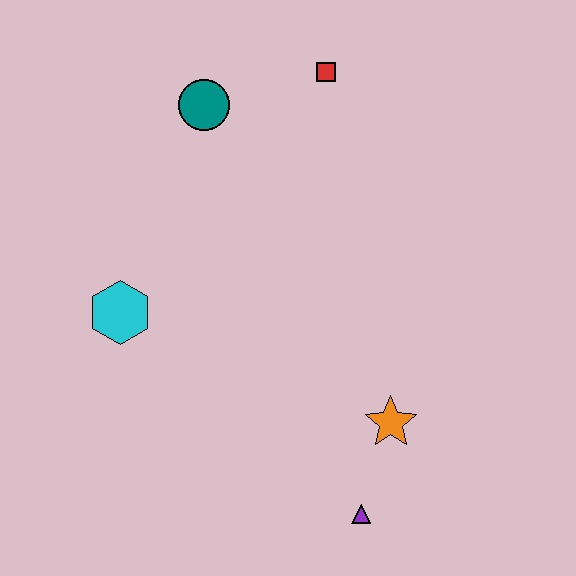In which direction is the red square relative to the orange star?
The red square is above the orange star.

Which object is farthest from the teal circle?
The purple triangle is farthest from the teal circle.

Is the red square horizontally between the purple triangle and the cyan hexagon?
Yes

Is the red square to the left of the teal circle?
No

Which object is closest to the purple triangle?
The orange star is closest to the purple triangle.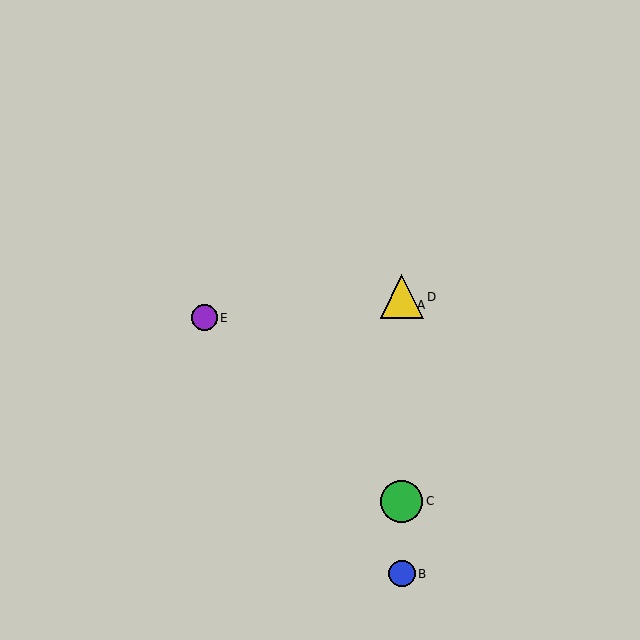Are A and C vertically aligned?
Yes, both are at x≈402.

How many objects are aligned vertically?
4 objects (A, B, C, D) are aligned vertically.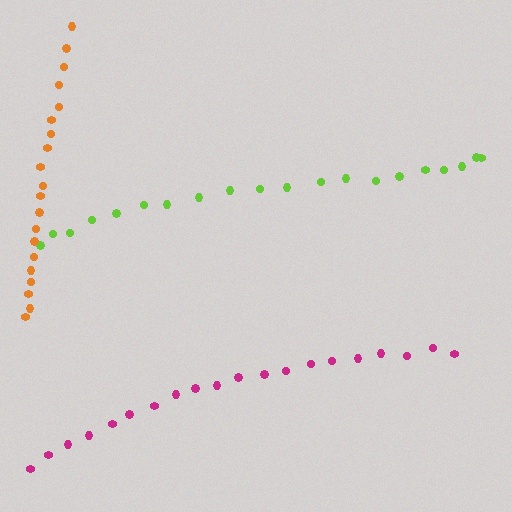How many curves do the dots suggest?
There are 3 distinct paths.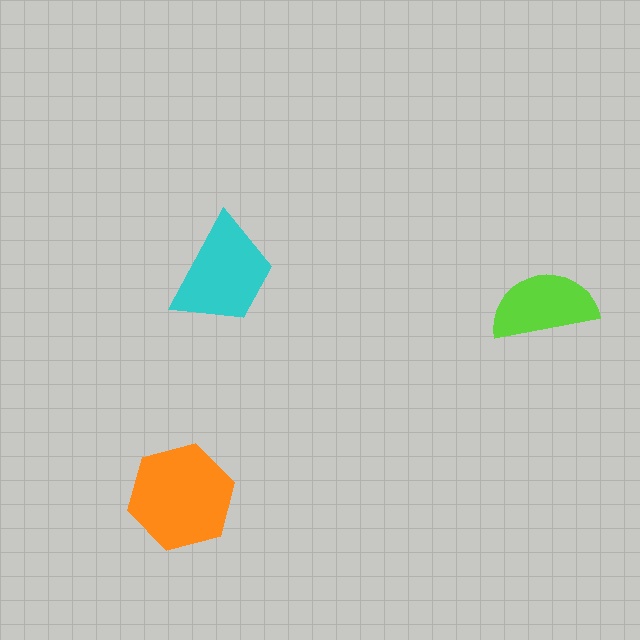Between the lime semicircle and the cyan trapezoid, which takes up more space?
The cyan trapezoid.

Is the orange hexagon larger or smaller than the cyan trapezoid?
Larger.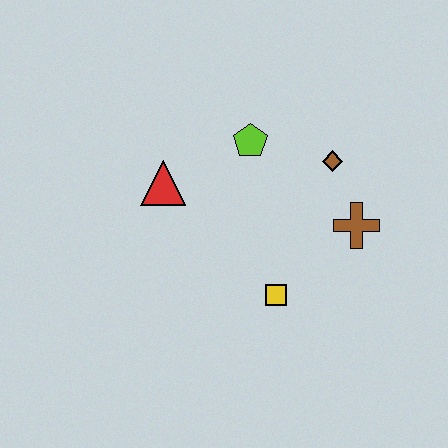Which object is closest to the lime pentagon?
The brown diamond is closest to the lime pentagon.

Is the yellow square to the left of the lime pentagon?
No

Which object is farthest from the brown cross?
The red triangle is farthest from the brown cross.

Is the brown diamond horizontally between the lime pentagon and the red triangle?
No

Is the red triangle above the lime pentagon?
No